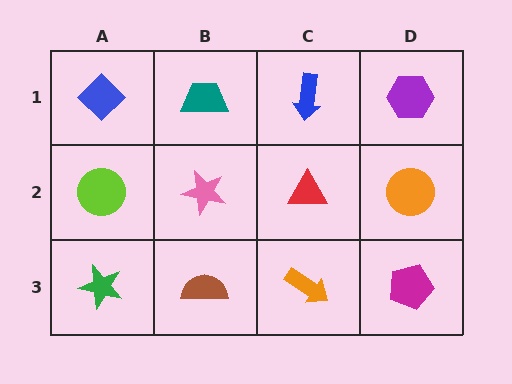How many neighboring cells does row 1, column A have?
2.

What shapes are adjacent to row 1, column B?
A pink star (row 2, column B), a blue diamond (row 1, column A), a blue arrow (row 1, column C).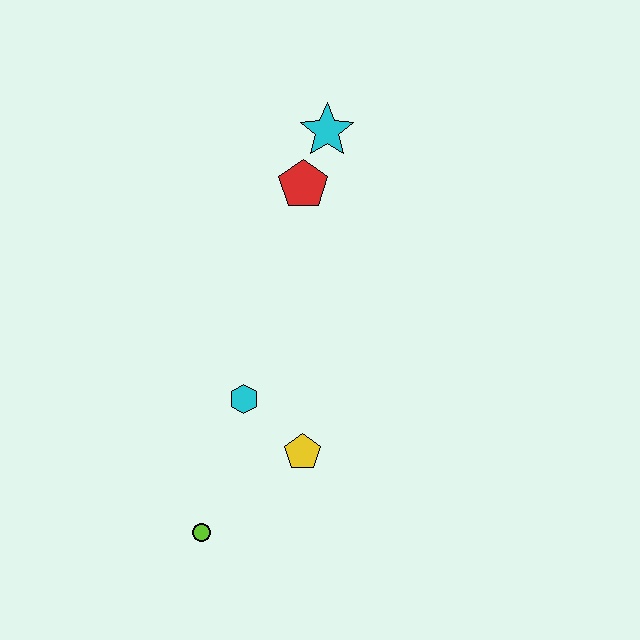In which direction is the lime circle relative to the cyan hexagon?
The lime circle is below the cyan hexagon.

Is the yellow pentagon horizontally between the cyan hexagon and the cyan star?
Yes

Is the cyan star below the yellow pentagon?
No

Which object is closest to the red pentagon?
The cyan star is closest to the red pentagon.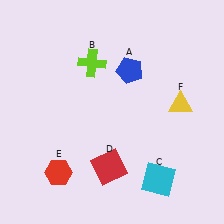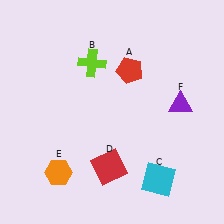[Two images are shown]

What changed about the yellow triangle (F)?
In Image 1, F is yellow. In Image 2, it changed to purple.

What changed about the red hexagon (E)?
In Image 1, E is red. In Image 2, it changed to orange.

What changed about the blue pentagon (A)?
In Image 1, A is blue. In Image 2, it changed to red.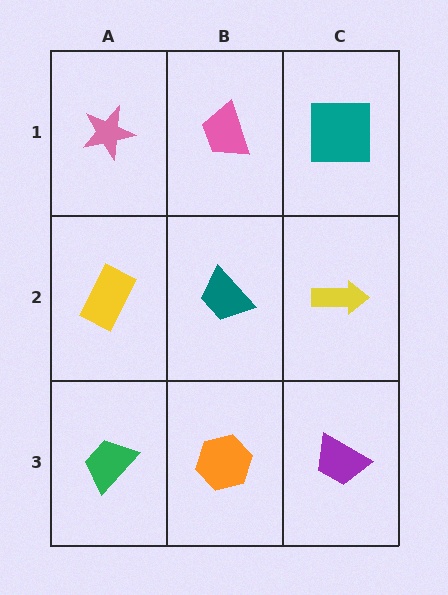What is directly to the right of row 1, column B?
A teal square.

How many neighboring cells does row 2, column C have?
3.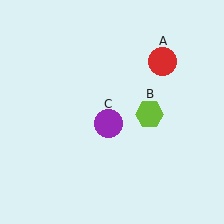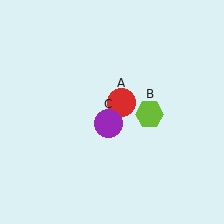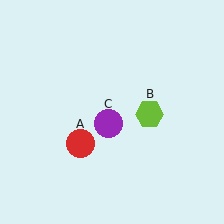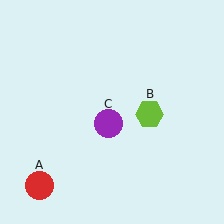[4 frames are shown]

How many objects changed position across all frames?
1 object changed position: red circle (object A).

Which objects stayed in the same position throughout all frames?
Lime hexagon (object B) and purple circle (object C) remained stationary.